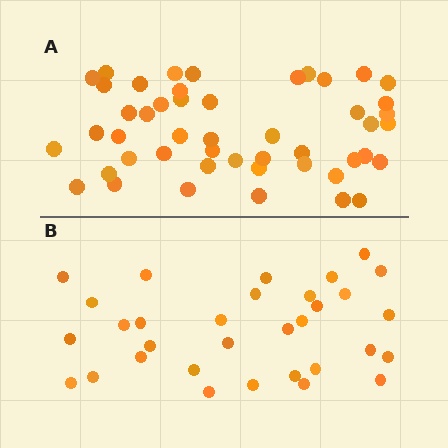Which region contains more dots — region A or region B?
Region A (the top region) has more dots.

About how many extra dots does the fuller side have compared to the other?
Region A has approximately 15 more dots than region B.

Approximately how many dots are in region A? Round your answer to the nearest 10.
About 50 dots. (The exact count is 48, which rounds to 50.)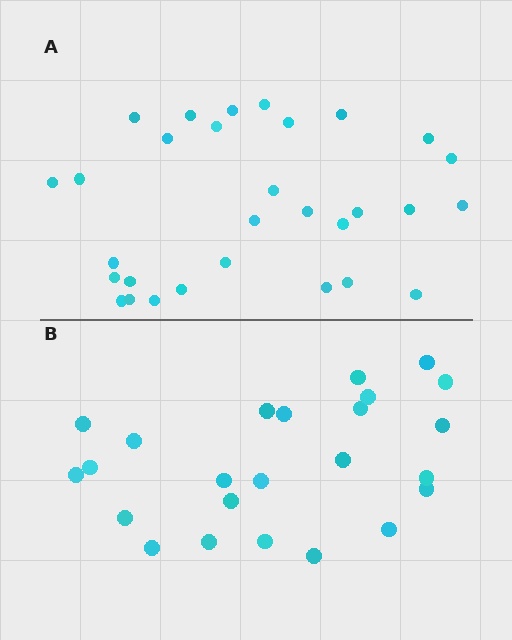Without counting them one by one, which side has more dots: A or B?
Region A (the top region) has more dots.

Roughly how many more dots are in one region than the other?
Region A has about 6 more dots than region B.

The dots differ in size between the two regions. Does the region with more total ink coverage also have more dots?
No. Region B has more total ink coverage because its dots are larger, but region A actually contains more individual dots. Total area can be misleading — the number of items is what matters here.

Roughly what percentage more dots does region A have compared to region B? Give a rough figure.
About 25% more.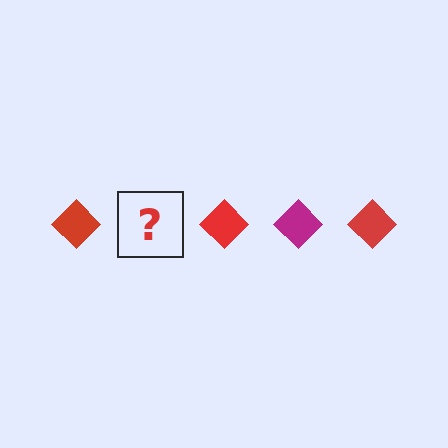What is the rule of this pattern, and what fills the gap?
The rule is that the pattern cycles through red, magenta diamonds. The gap should be filled with a magenta diamond.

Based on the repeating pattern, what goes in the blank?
The blank should be a magenta diamond.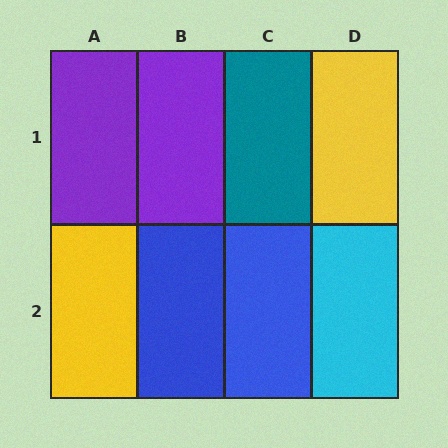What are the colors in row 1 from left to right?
Purple, purple, teal, yellow.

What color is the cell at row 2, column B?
Blue.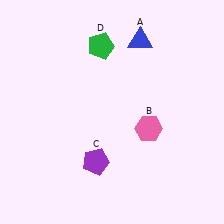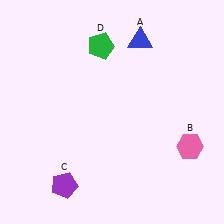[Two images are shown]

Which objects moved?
The objects that moved are: the pink hexagon (B), the purple pentagon (C).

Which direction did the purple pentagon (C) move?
The purple pentagon (C) moved left.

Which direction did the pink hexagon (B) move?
The pink hexagon (B) moved right.